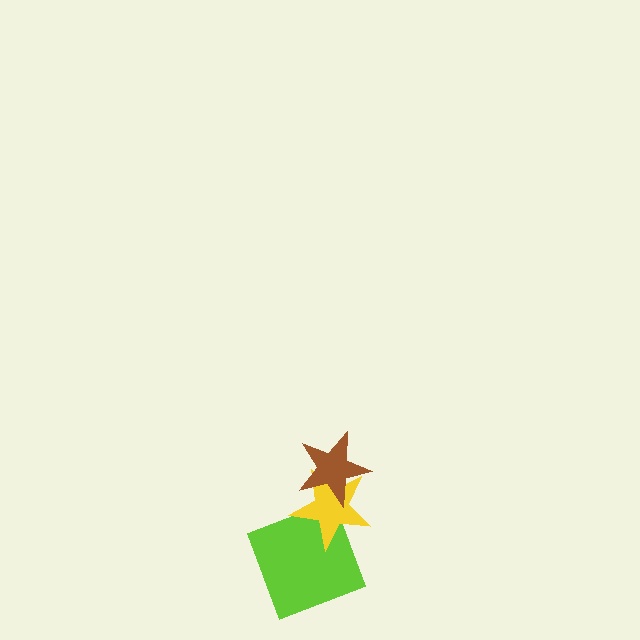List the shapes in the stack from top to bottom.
From top to bottom: the brown star, the yellow star, the lime square.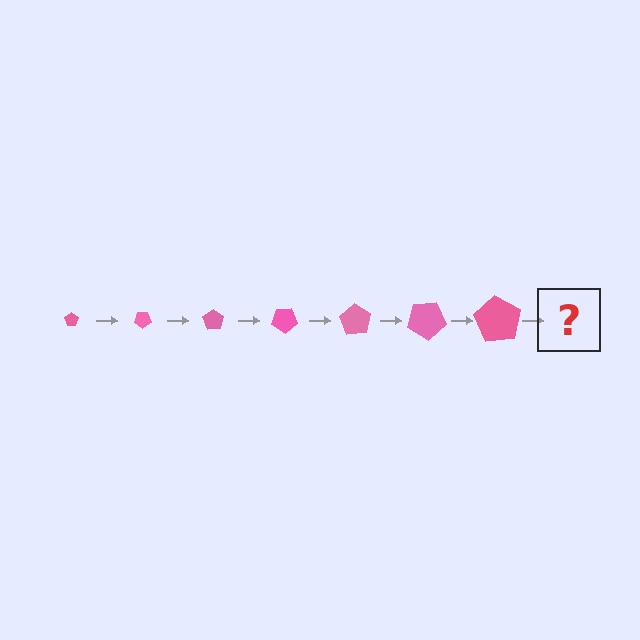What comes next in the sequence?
The next element should be a pentagon, larger than the previous one and rotated 245 degrees from the start.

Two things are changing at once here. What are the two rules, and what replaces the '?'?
The two rules are that the pentagon grows larger each step and it rotates 35 degrees each step. The '?' should be a pentagon, larger than the previous one and rotated 245 degrees from the start.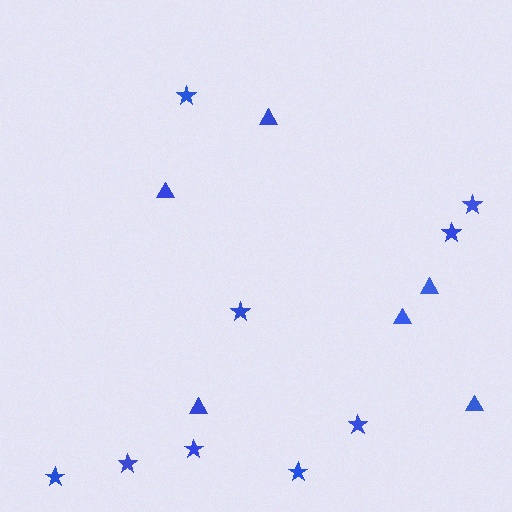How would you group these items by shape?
There are 2 groups: one group of triangles (6) and one group of stars (9).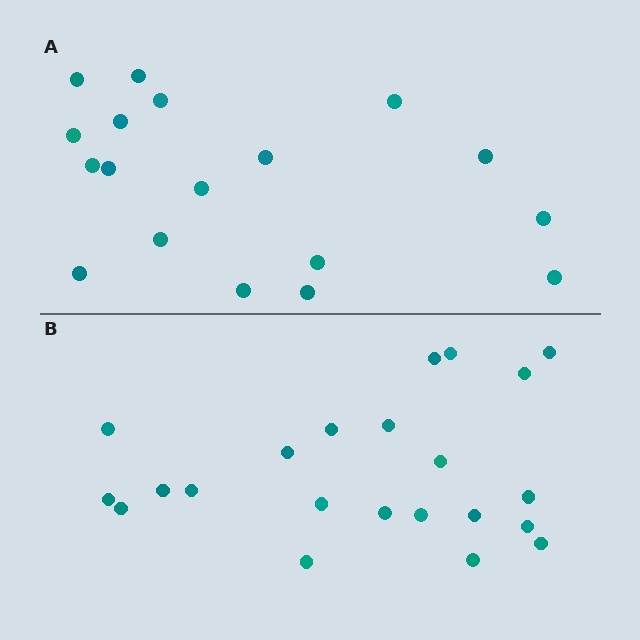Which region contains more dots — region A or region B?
Region B (the bottom region) has more dots.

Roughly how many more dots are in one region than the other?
Region B has about 4 more dots than region A.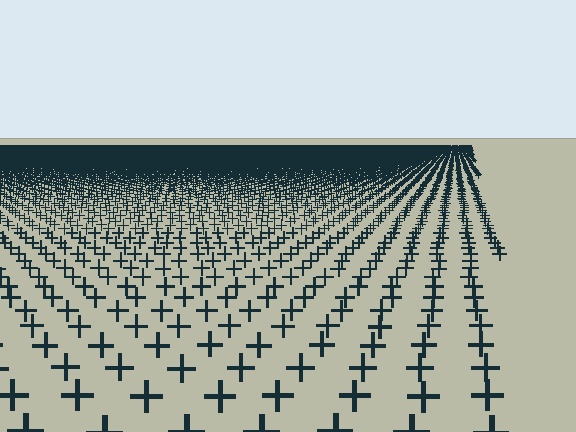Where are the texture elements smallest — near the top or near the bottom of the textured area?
Near the top.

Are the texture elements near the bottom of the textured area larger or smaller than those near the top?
Larger. Near the bottom, elements are closer to the viewer and appear at a bigger on-screen size.